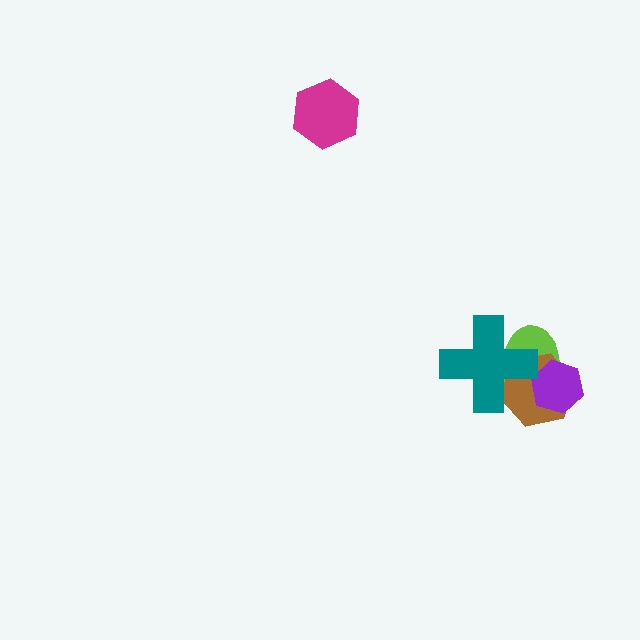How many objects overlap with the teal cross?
2 objects overlap with the teal cross.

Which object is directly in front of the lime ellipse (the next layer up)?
The brown hexagon is directly in front of the lime ellipse.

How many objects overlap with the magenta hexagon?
0 objects overlap with the magenta hexagon.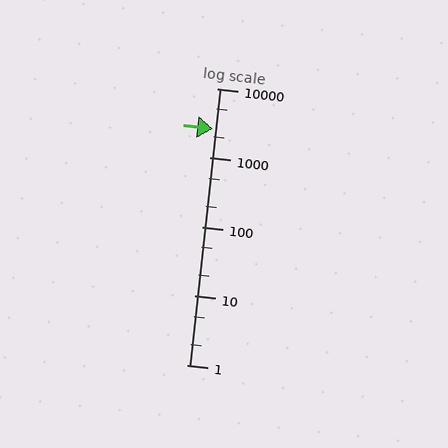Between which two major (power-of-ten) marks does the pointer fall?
The pointer is between 1000 and 10000.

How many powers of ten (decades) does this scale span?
The scale spans 4 decades, from 1 to 10000.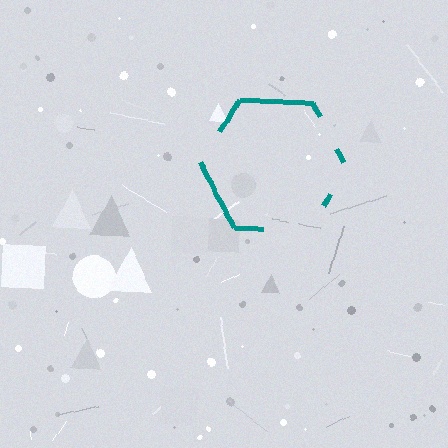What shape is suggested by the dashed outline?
The dashed outline suggests a hexagon.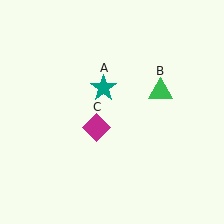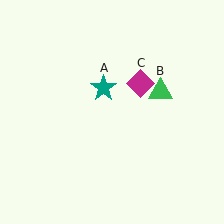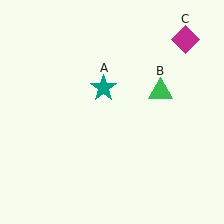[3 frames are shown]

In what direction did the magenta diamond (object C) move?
The magenta diamond (object C) moved up and to the right.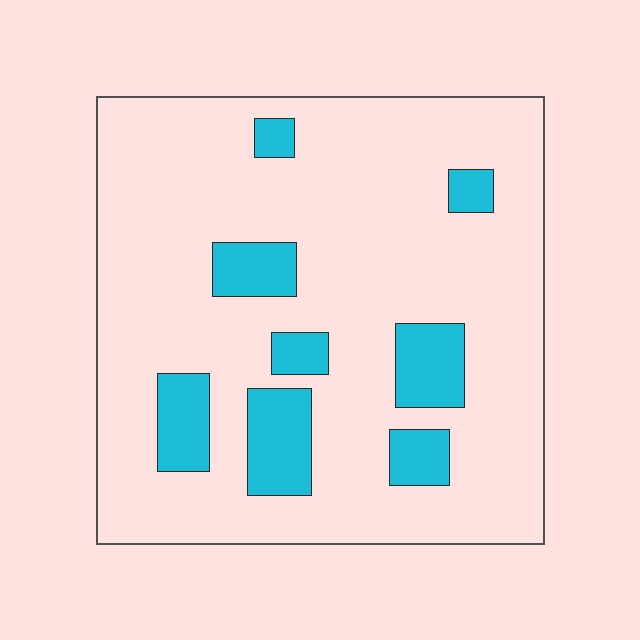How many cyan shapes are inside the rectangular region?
8.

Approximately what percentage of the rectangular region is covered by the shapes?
Approximately 15%.